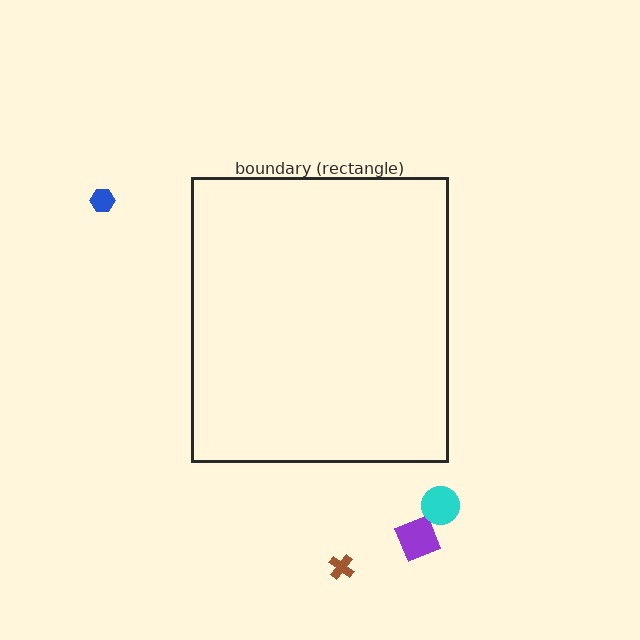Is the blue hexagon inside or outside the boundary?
Outside.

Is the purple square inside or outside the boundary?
Outside.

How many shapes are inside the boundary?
0 inside, 4 outside.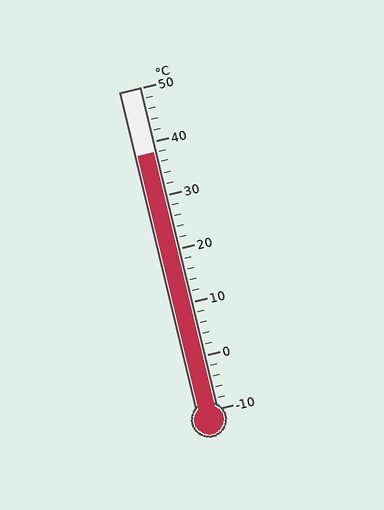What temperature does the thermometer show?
The thermometer shows approximately 38°C.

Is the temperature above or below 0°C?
The temperature is above 0°C.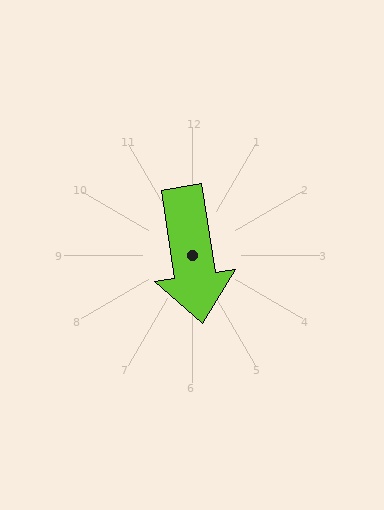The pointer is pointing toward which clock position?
Roughly 6 o'clock.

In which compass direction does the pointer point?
South.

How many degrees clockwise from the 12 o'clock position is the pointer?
Approximately 171 degrees.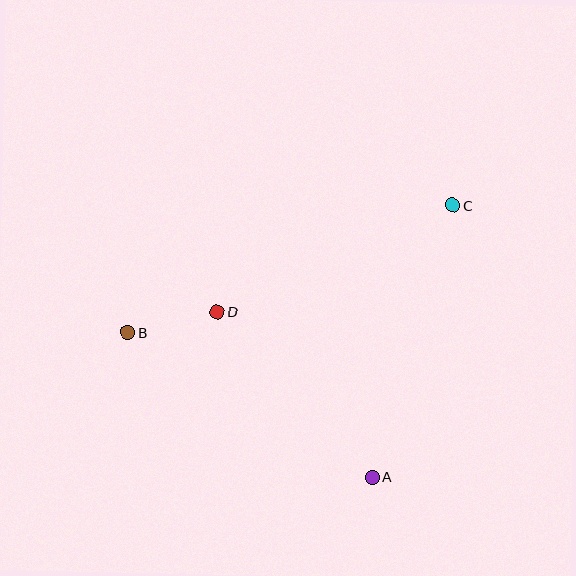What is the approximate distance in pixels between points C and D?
The distance between C and D is approximately 258 pixels.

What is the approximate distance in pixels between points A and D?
The distance between A and D is approximately 227 pixels.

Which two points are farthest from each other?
Points B and C are farthest from each other.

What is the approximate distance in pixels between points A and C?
The distance between A and C is approximately 283 pixels.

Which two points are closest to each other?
Points B and D are closest to each other.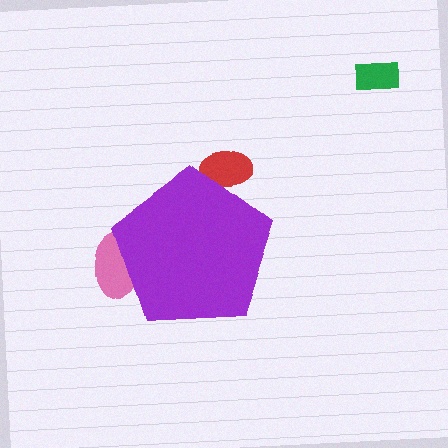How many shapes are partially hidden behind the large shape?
2 shapes are partially hidden.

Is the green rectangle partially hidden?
No, the green rectangle is fully visible.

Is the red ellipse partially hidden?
Yes, the red ellipse is partially hidden behind the purple pentagon.